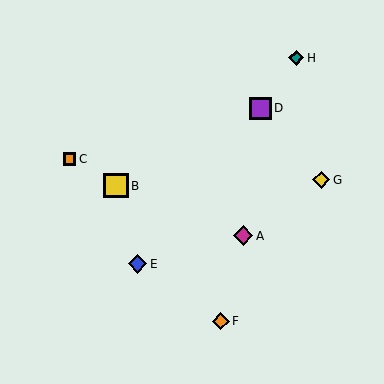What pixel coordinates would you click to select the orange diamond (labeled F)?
Click at (221, 321) to select the orange diamond F.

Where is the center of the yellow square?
The center of the yellow square is at (116, 186).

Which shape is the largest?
The yellow square (labeled B) is the largest.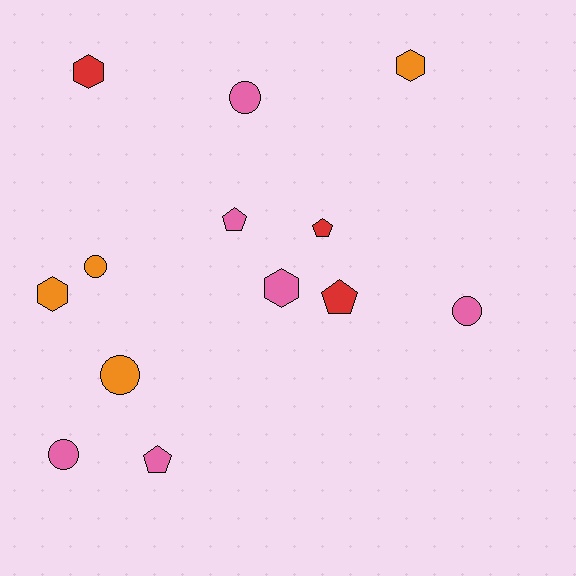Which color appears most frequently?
Pink, with 6 objects.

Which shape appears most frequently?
Circle, with 5 objects.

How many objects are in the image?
There are 13 objects.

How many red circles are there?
There are no red circles.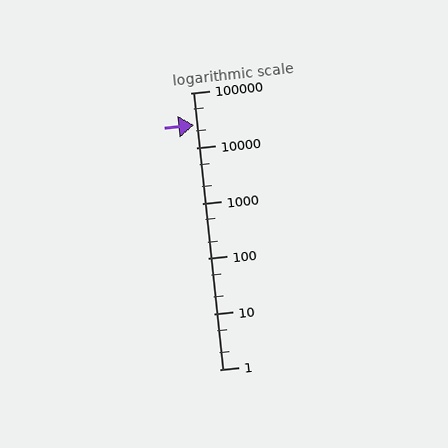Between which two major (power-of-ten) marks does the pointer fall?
The pointer is between 10000 and 100000.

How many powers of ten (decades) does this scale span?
The scale spans 5 decades, from 1 to 100000.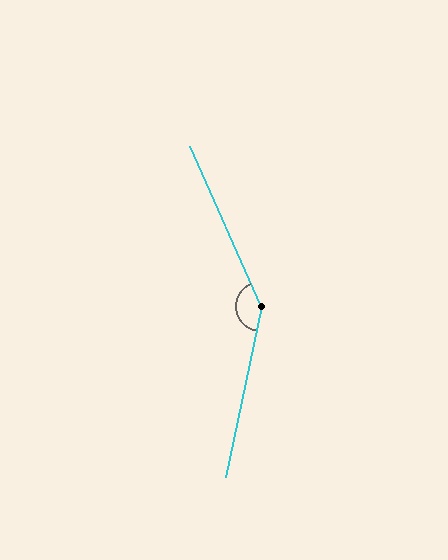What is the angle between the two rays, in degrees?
Approximately 144 degrees.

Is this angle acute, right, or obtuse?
It is obtuse.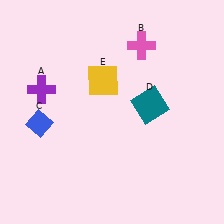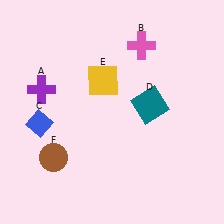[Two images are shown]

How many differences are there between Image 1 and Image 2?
There is 1 difference between the two images.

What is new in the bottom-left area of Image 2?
A brown circle (F) was added in the bottom-left area of Image 2.